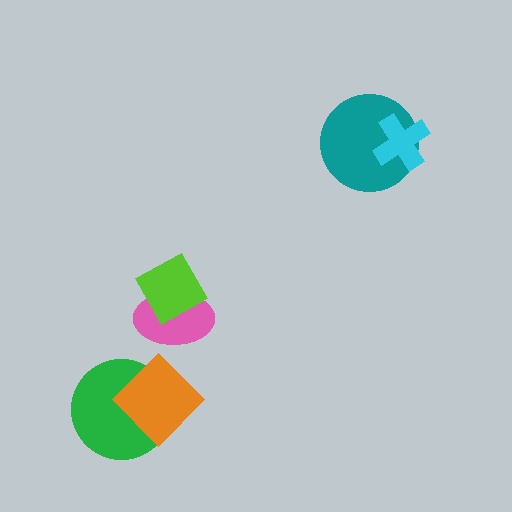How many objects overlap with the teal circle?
1 object overlaps with the teal circle.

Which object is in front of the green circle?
The orange diamond is in front of the green circle.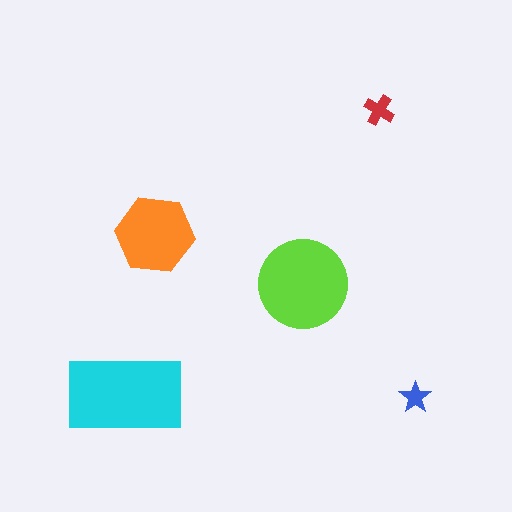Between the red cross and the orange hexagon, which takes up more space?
The orange hexagon.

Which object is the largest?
The cyan rectangle.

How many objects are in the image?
There are 5 objects in the image.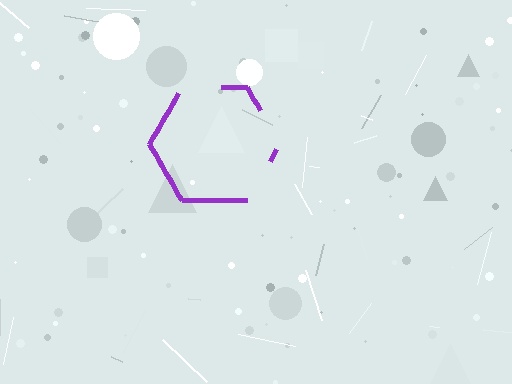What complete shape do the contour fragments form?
The contour fragments form a hexagon.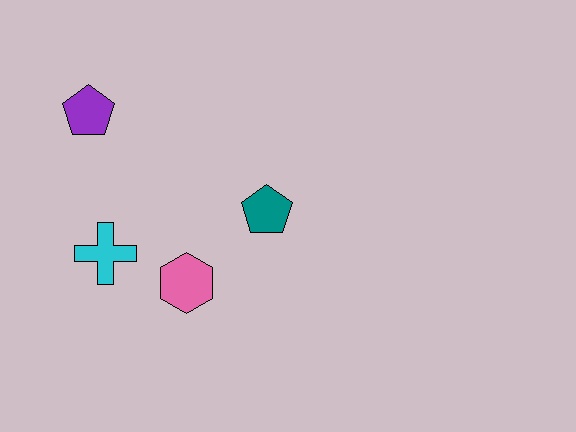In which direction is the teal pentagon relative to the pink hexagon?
The teal pentagon is to the right of the pink hexagon.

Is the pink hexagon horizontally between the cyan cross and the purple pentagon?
No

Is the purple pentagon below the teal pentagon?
No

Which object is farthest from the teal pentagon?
The purple pentagon is farthest from the teal pentagon.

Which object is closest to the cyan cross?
The pink hexagon is closest to the cyan cross.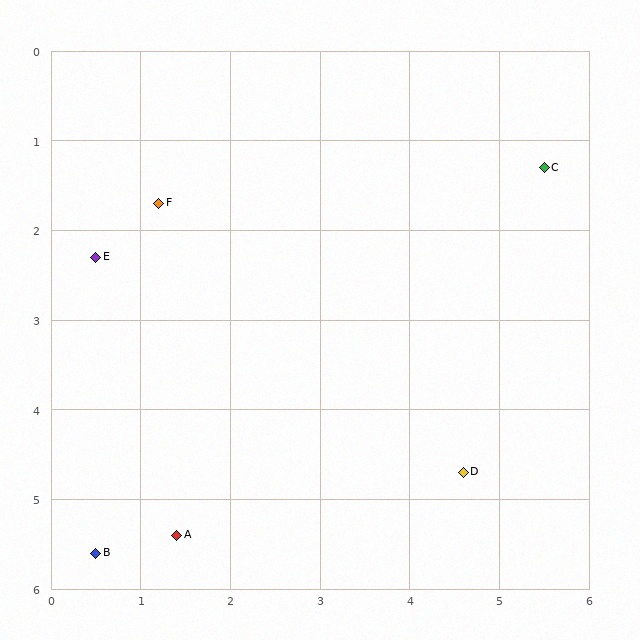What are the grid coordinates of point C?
Point C is at approximately (5.5, 1.3).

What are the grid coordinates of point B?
Point B is at approximately (0.5, 5.6).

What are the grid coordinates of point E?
Point E is at approximately (0.5, 2.3).